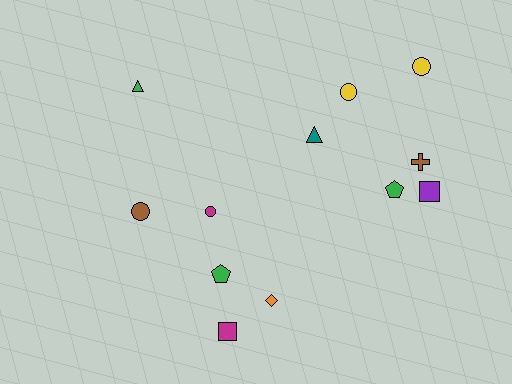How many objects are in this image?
There are 12 objects.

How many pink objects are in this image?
There are no pink objects.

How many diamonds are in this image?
There is 1 diamond.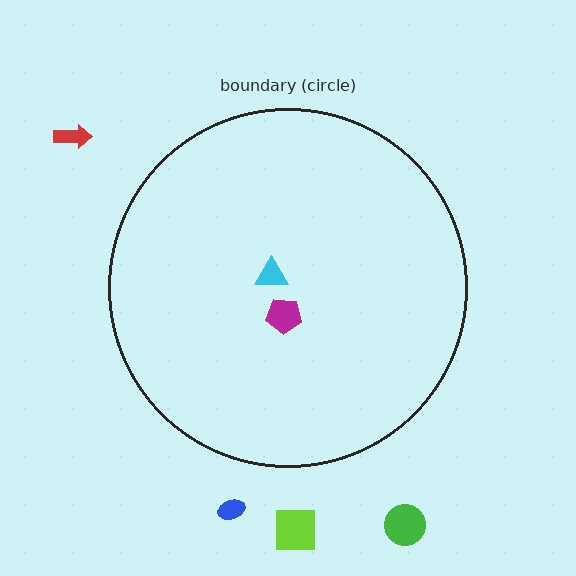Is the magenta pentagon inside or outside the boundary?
Inside.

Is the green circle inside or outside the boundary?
Outside.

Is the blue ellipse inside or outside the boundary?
Outside.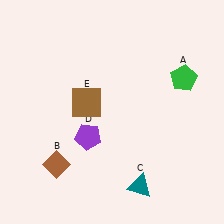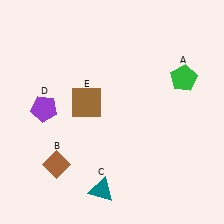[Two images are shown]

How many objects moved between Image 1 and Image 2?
2 objects moved between the two images.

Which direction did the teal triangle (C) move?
The teal triangle (C) moved left.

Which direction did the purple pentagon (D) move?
The purple pentagon (D) moved left.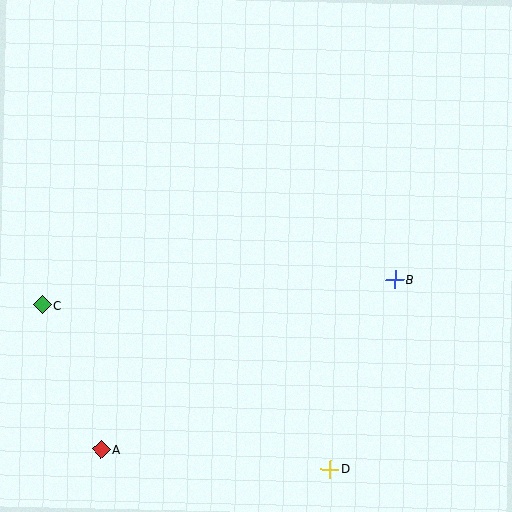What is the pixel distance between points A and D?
The distance between A and D is 230 pixels.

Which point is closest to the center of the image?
Point B at (395, 280) is closest to the center.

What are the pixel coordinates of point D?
Point D is at (330, 469).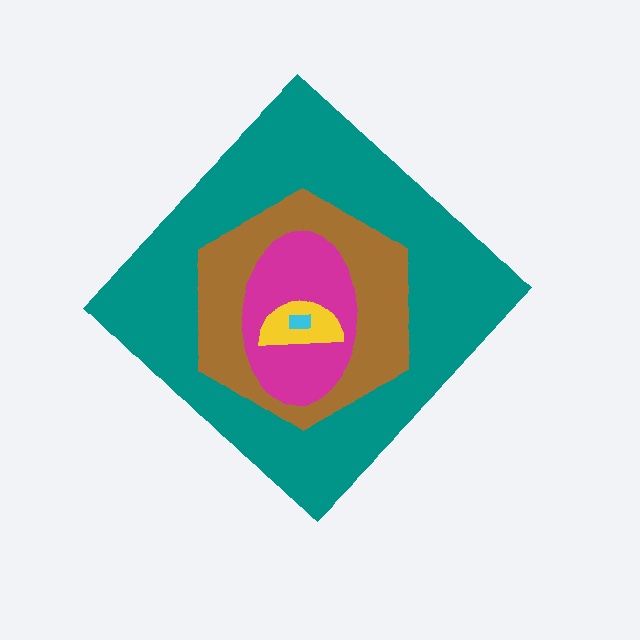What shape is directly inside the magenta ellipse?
The yellow semicircle.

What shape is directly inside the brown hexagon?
The magenta ellipse.